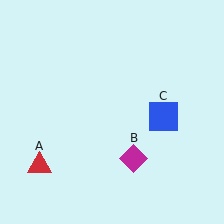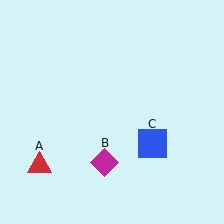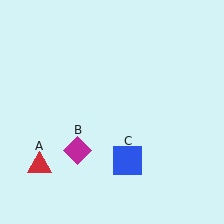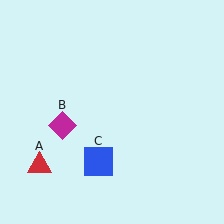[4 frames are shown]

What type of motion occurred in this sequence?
The magenta diamond (object B), blue square (object C) rotated clockwise around the center of the scene.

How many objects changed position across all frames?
2 objects changed position: magenta diamond (object B), blue square (object C).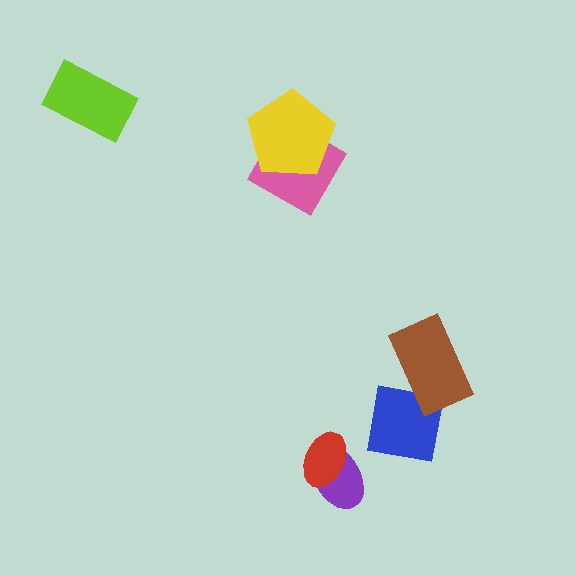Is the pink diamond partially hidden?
Yes, it is partially covered by another shape.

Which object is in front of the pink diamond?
The yellow pentagon is in front of the pink diamond.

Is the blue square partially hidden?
Yes, it is partially covered by another shape.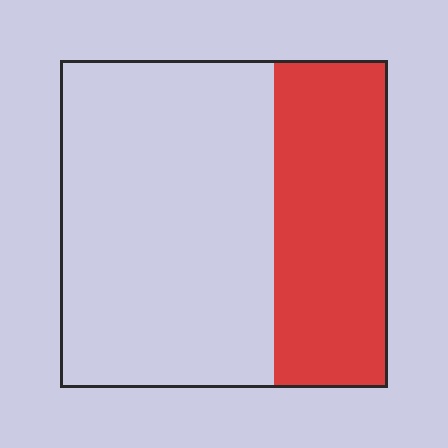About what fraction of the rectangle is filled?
About one third (1/3).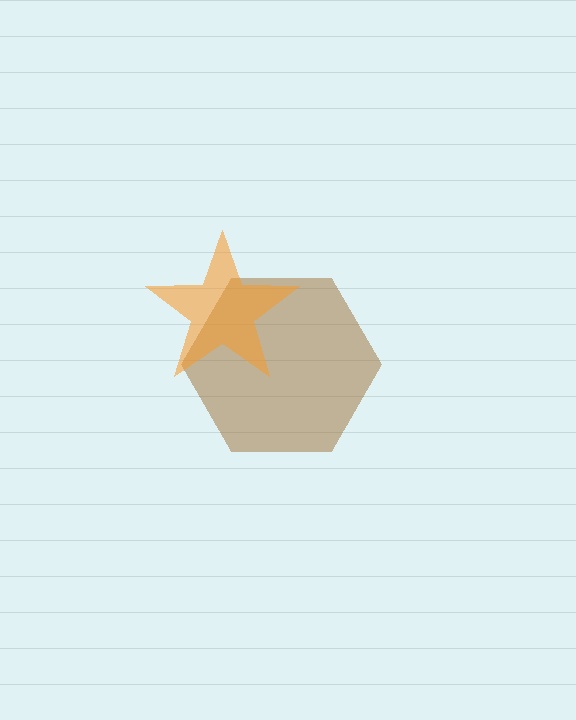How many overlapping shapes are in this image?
There are 2 overlapping shapes in the image.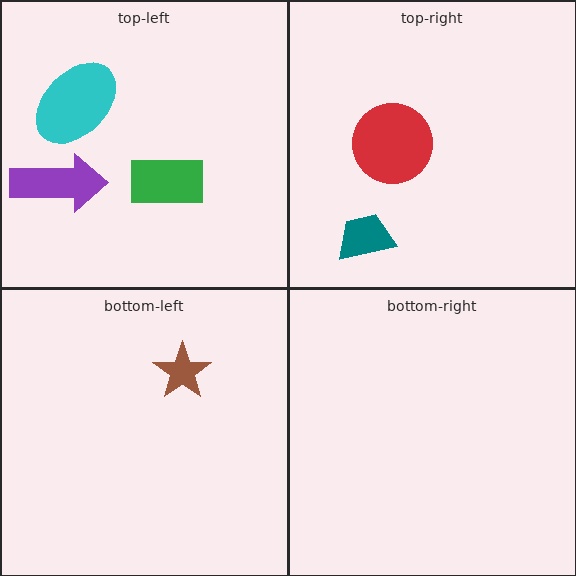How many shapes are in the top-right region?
2.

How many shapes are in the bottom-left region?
1.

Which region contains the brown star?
The bottom-left region.